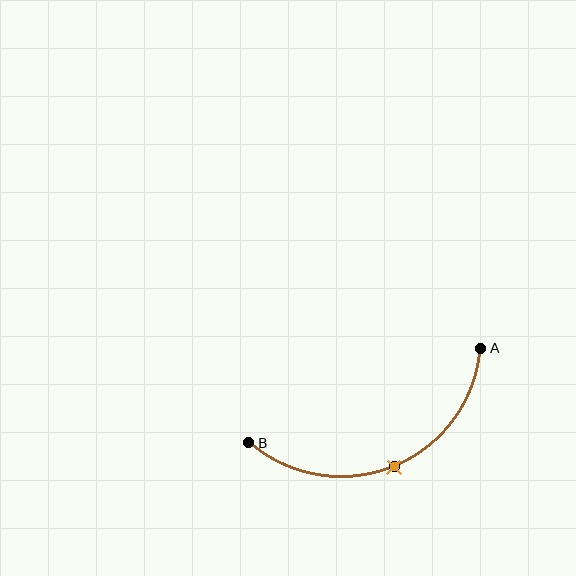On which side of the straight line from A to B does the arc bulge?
The arc bulges below the straight line connecting A and B.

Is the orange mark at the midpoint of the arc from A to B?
Yes. The orange mark lies on the arc at equal arc-length from both A and B — it is the arc midpoint.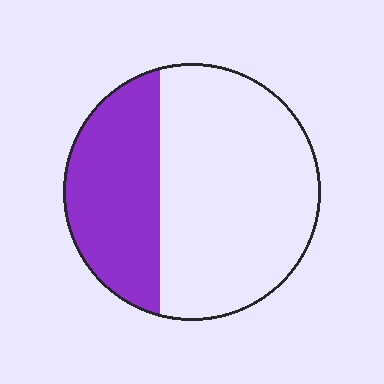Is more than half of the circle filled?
No.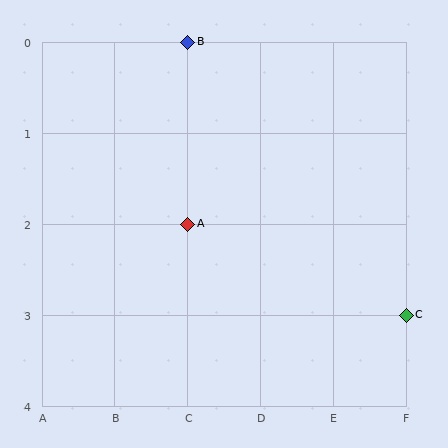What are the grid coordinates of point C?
Point C is at grid coordinates (F, 3).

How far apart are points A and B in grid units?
Points A and B are 2 rows apart.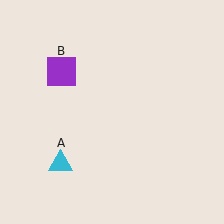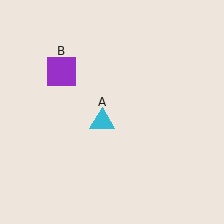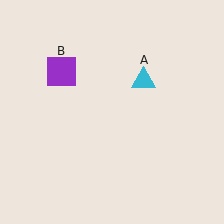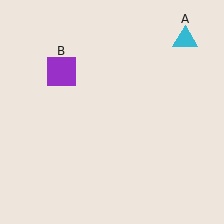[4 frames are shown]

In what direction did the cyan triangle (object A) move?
The cyan triangle (object A) moved up and to the right.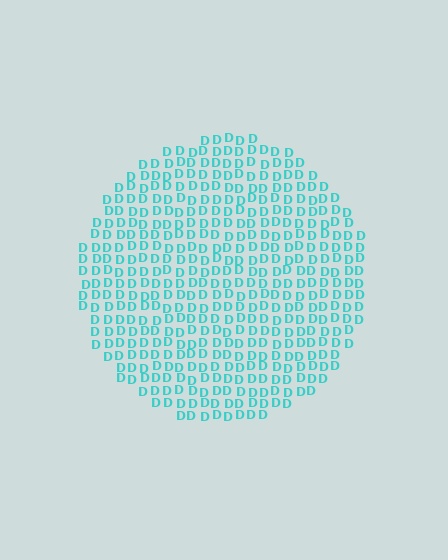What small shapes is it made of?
It is made of small letter D's.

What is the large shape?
The large shape is a circle.